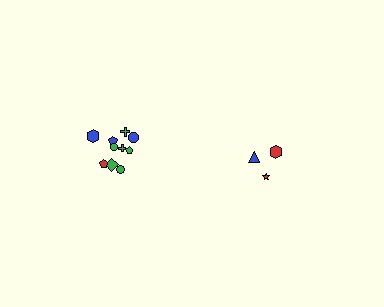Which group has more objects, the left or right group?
The left group.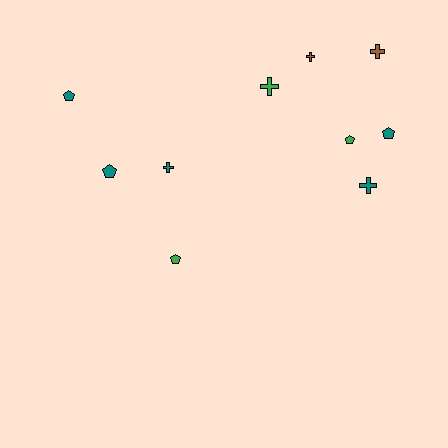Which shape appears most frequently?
Cross, with 5 objects.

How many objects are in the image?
There are 10 objects.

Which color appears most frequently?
Teal, with 5 objects.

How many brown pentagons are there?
There are no brown pentagons.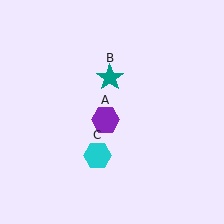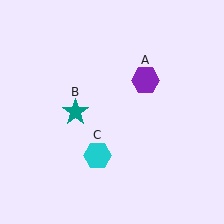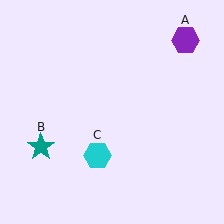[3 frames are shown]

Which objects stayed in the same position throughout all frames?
Cyan hexagon (object C) remained stationary.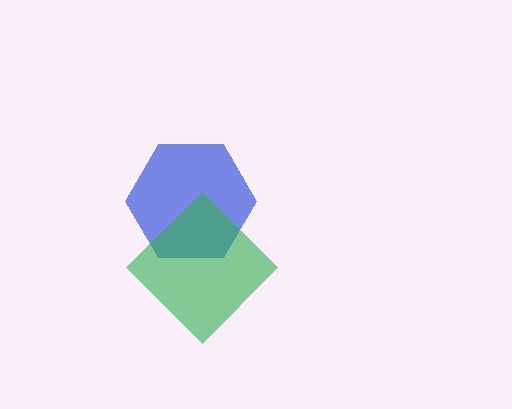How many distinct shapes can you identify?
There are 2 distinct shapes: a blue hexagon, a green diamond.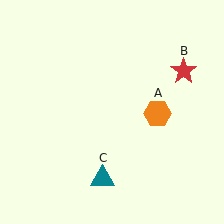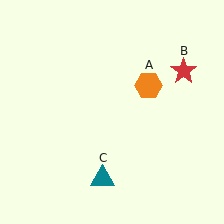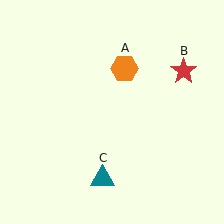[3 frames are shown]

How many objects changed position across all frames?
1 object changed position: orange hexagon (object A).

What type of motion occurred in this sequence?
The orange hexagon (object A) rotated counterclockwise around the center of the scene.